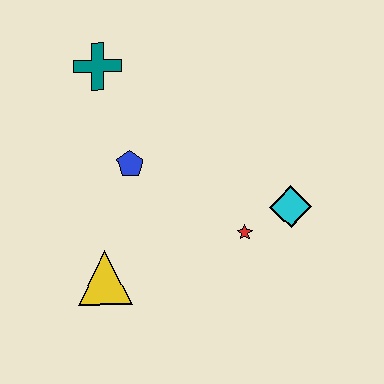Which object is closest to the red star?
The cyan diamond is closest to the red star.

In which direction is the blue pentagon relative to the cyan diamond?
The blue pentagon is to the left of the cyan diamond.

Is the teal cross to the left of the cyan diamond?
Yes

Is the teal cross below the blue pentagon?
No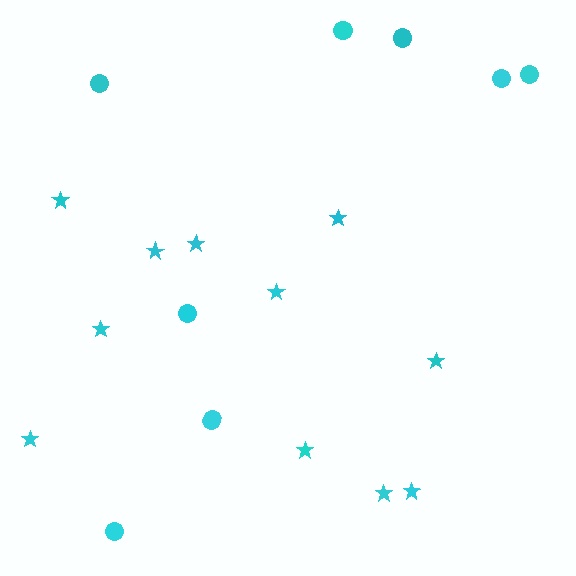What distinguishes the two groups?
There are 2 groups: one group of circles (8) and one group of stars (11).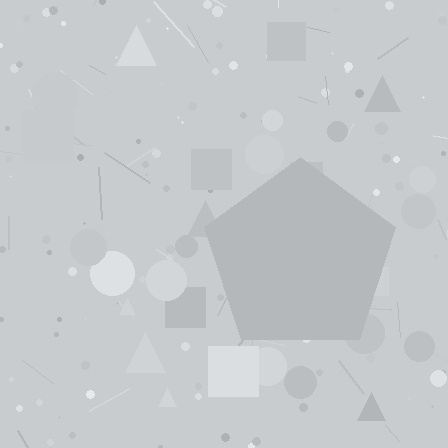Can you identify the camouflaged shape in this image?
The camouflaged shape is a pentagon.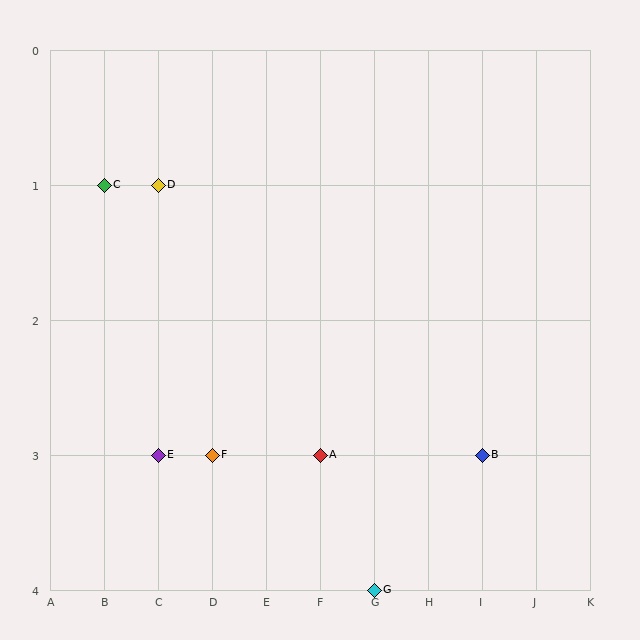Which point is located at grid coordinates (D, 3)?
Point F is at (D, 3).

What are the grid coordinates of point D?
Point D is at grid coordinates (C, 1).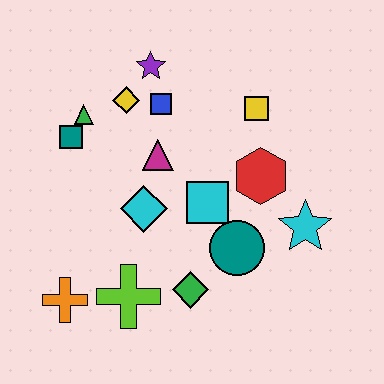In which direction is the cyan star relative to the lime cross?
The cyan star is to the right of the lime cross.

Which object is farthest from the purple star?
The orange cross is farthest from the purple star.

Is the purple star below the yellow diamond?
No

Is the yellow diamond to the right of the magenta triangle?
No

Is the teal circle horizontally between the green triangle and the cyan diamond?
No